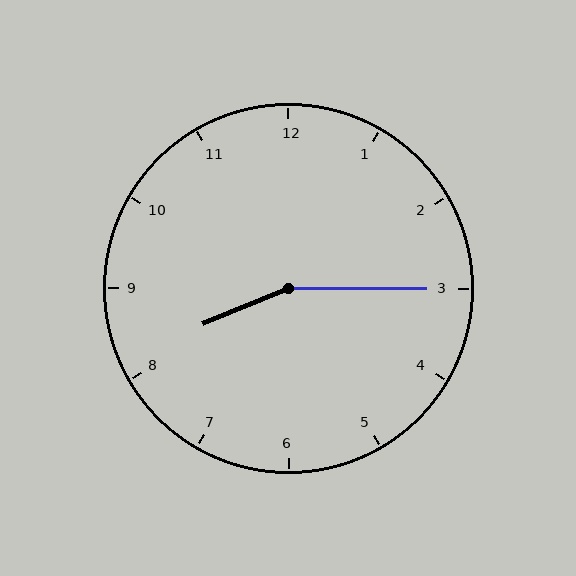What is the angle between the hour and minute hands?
Approximately 158 degrees.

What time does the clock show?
8:15.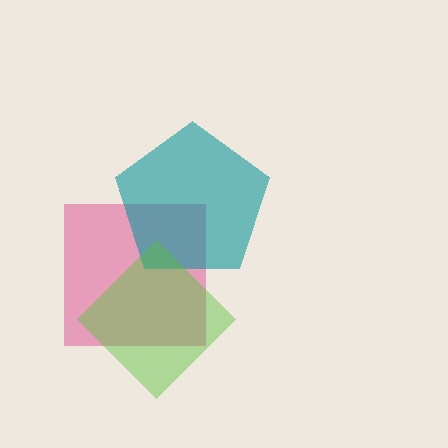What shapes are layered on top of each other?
The layered shapes are: a pink square, a teal pentagon, a lime diamond.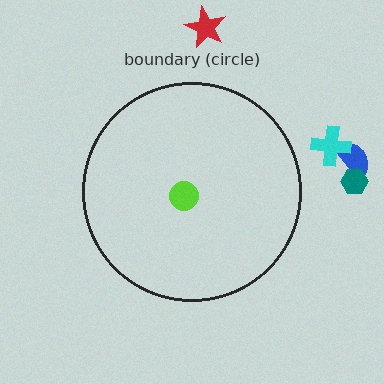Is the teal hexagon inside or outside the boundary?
Outside.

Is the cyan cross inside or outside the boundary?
Outside.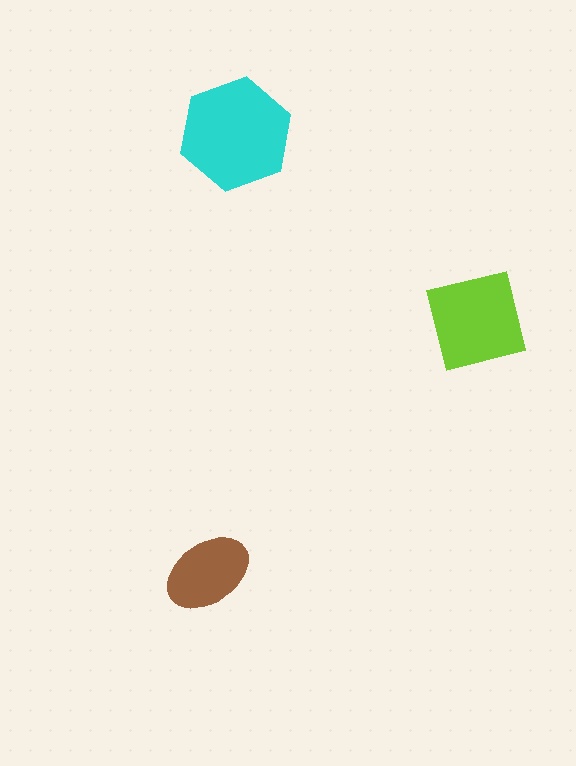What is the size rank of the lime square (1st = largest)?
2nd.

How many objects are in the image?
There are 3 objects in the image.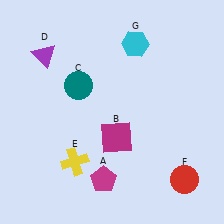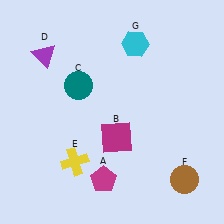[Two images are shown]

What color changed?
The circle (F) changed from red in Image 1 to brown in Image 2.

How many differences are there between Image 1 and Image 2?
There is 1 difference between the two images.